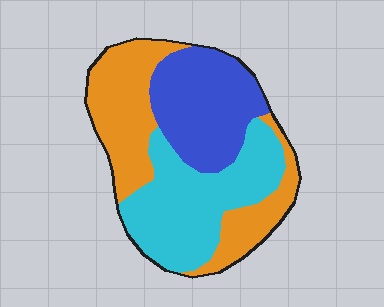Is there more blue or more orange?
Orange.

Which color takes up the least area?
Blue, at roughly 30%.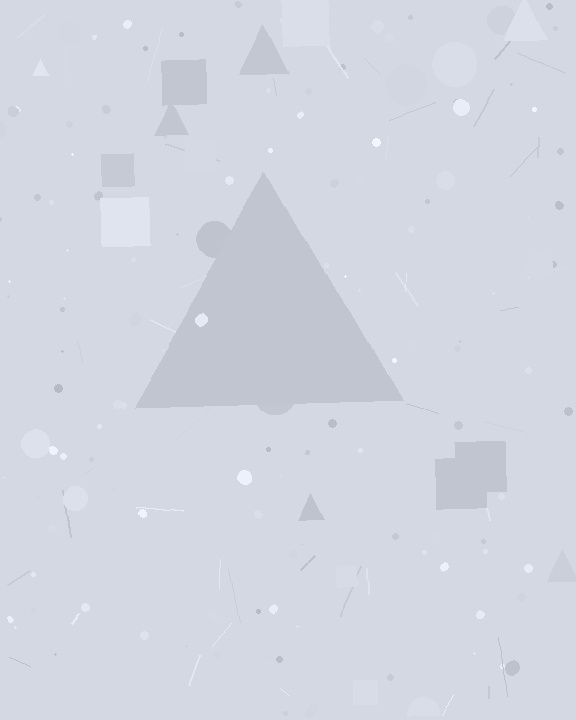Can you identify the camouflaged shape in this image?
The camouflaged shape is a triangle.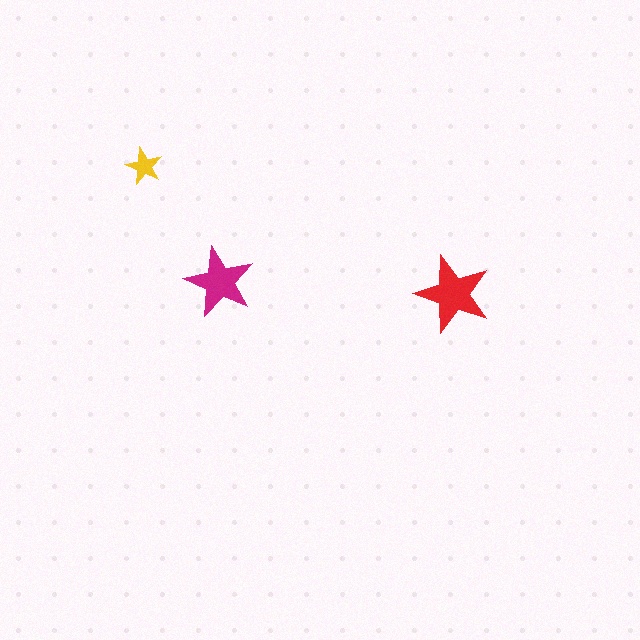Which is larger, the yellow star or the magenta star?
The magenta one.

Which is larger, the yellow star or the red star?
The red one.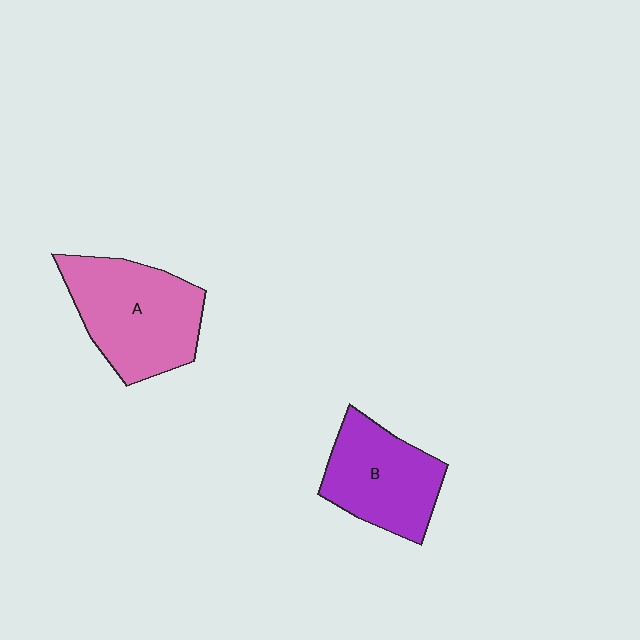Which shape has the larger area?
Shape A (pink).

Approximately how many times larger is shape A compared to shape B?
Approximately 1.2 times.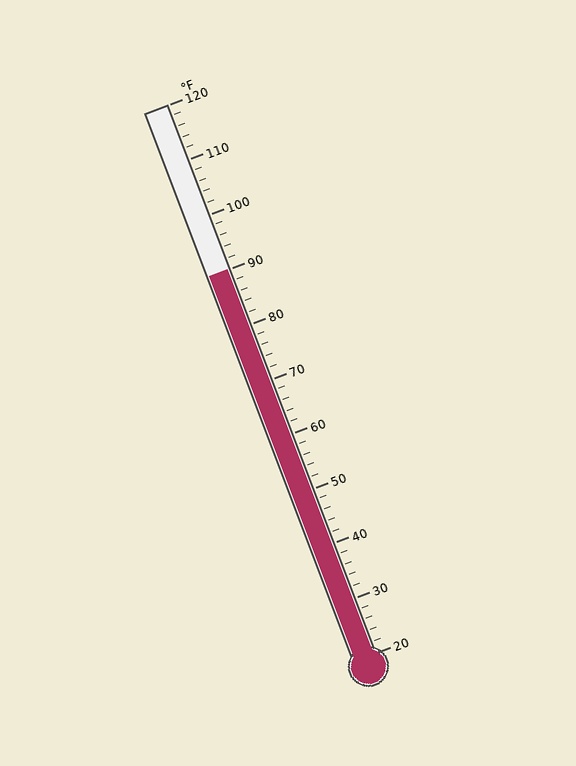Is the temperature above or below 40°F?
The temperature is above 40°F.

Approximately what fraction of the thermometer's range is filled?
The thermometer is filled to approximately 70% of its range.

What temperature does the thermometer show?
The thermometer shows approximately 90°F.